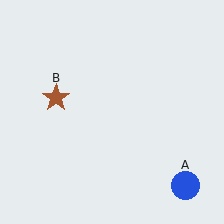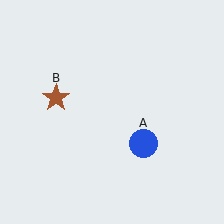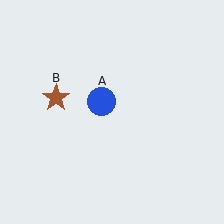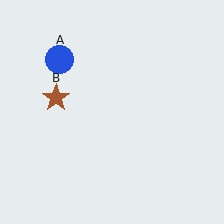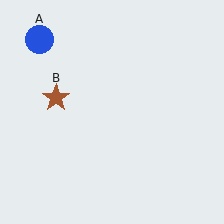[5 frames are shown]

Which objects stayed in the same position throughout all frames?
Brown star (object B) remained stationary.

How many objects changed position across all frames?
1 object changed position: blue circle (object A).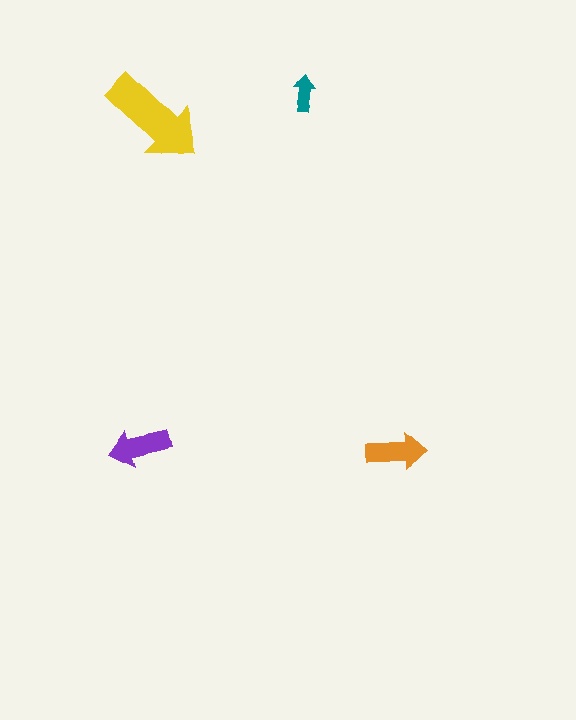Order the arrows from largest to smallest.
the yellow one, the purple one, the orange one, the teal one.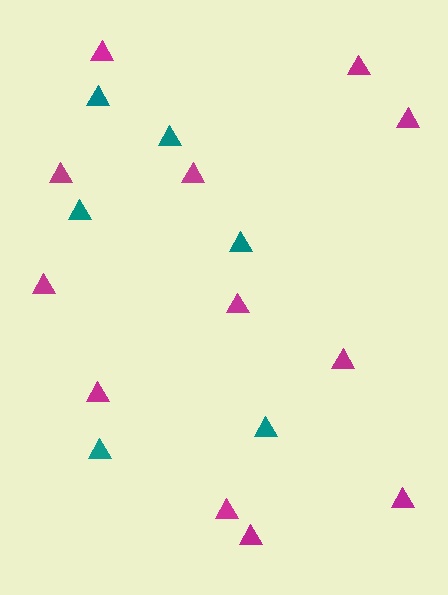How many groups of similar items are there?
There are 2 groups: one group of teal triangles (6) and one group of magenta triangles (12).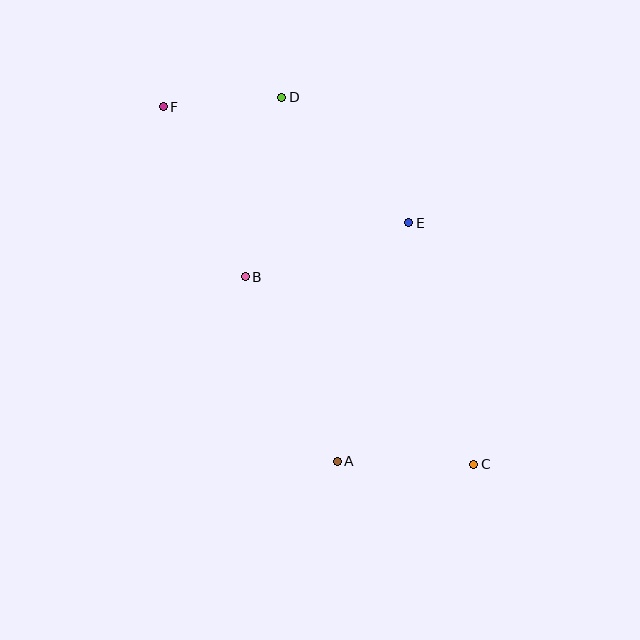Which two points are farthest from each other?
Points C and F are farthest from each other.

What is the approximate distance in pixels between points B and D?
The distance between B and D is approximately 183 pixels.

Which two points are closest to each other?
Points D and F are closest to each other.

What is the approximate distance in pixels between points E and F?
The distance between E and F is approximately 272 pixels.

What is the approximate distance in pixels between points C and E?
The distance between C and E is approximately 250 pixels.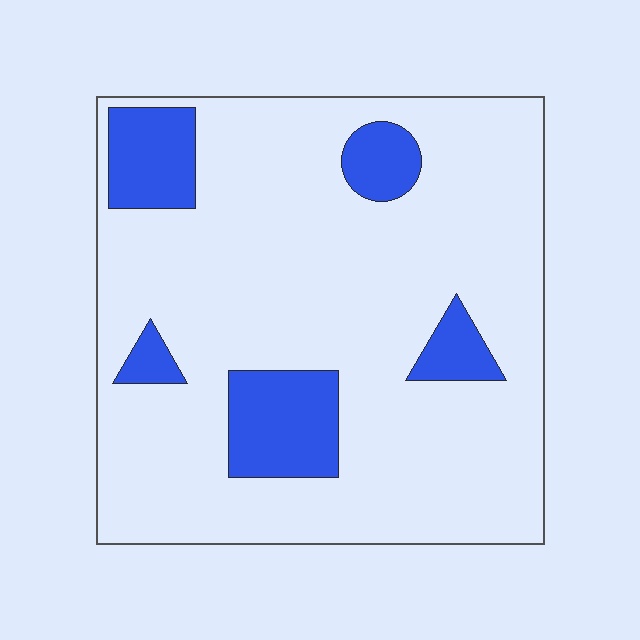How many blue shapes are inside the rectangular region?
5.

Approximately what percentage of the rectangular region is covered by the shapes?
Approximately 15%.